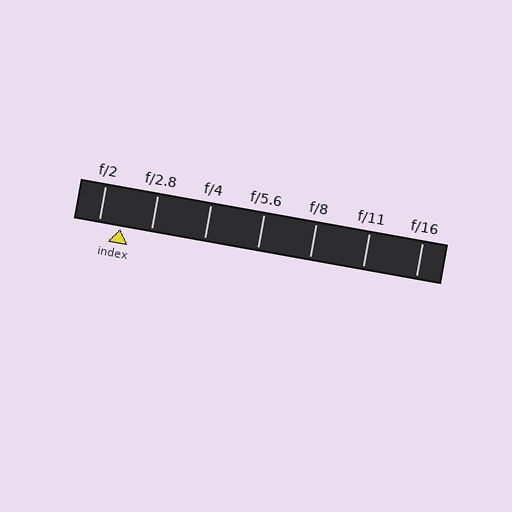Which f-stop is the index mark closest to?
The index mark is closest to f/2.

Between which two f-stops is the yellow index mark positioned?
The index mark is between f/2 and f/2.8.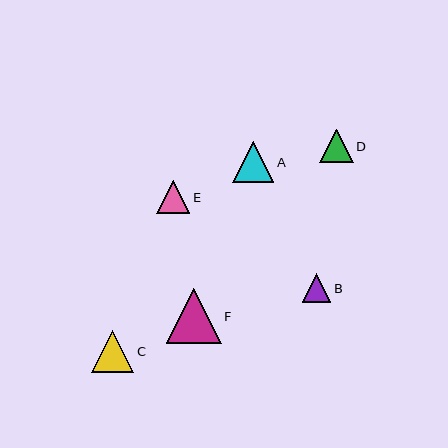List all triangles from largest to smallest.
From largest to smallest: F, C, A, D, E, B.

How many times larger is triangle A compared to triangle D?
Triangle A is approximately 1.2 times the size of triangle D.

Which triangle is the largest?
Triangle F is the largest with a size of approximately 55 pixels.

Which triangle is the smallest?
Triangle B is the smallest with a size of approximately 29 pixels.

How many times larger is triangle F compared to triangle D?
Triangle F is approximately 1.6 times the size of triangle D.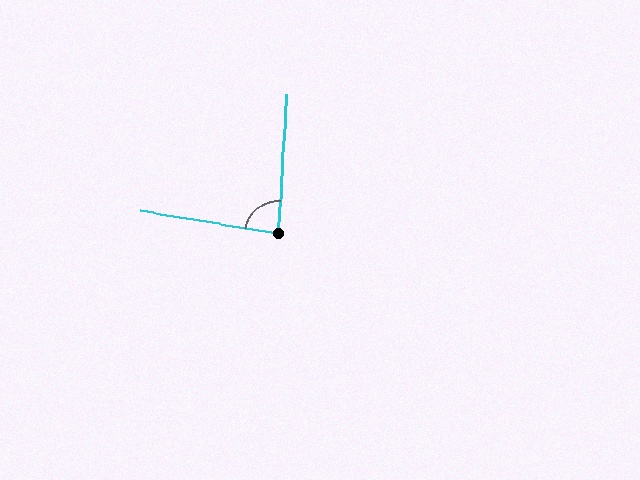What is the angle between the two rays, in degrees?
Approximately 84 degrees.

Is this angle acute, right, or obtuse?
It is acute.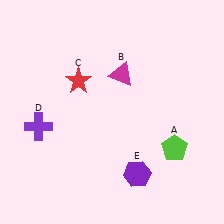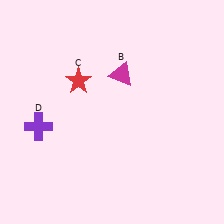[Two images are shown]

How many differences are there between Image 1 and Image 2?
There are 2 differences between the two images.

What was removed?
The lime pentagon (A), the purple hexagon (E) were removed in Image 2.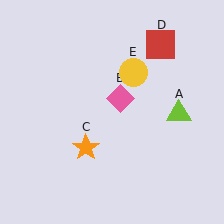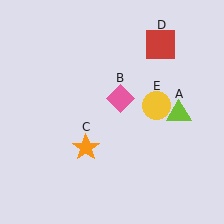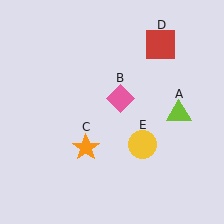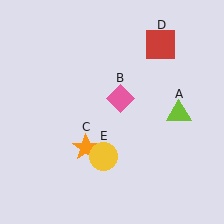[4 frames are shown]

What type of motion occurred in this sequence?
The yellow circle (object E) rotated clockwise around the center of the scene.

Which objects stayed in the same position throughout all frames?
Lime triangle (object A) and pink diamond (object B) and orange star (object C) and red square (object D) remained stationary.